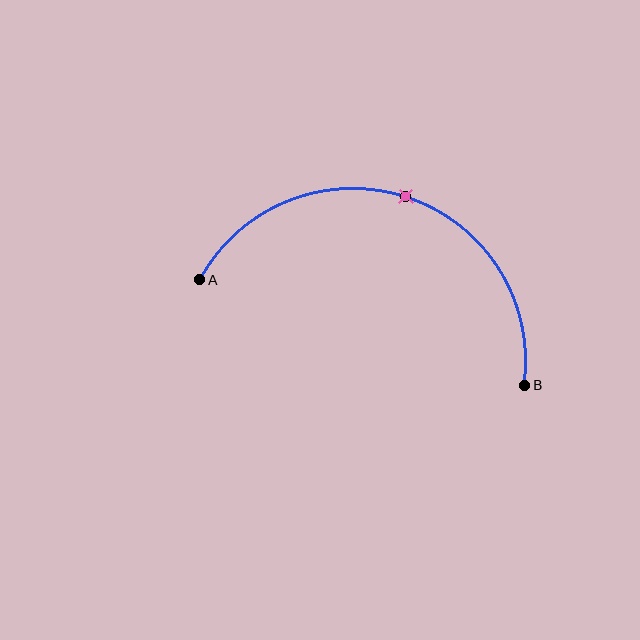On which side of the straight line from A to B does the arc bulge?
The arc bulges above the straight line connecting A and B.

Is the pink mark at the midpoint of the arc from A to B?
Yes. The pink mark lies on the arc at equal arc-length from both A and B — it is the arc midpoint.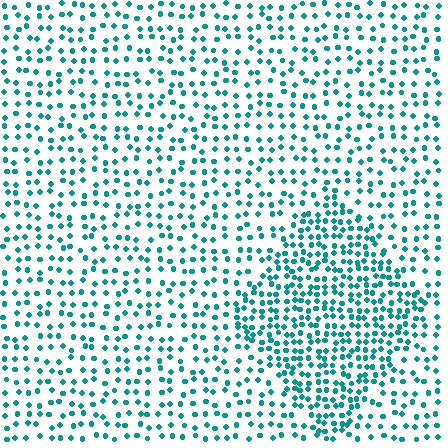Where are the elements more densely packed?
The elements are more densely packed inside the diamond boundary.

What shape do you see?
I see a diamond.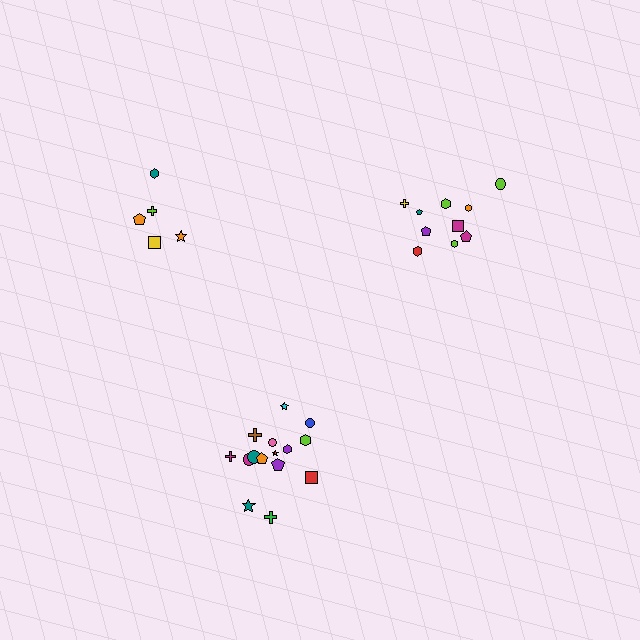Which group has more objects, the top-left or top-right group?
The top-right group.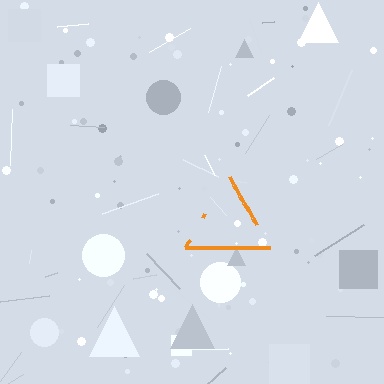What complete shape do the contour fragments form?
The contour fragments form a triangle.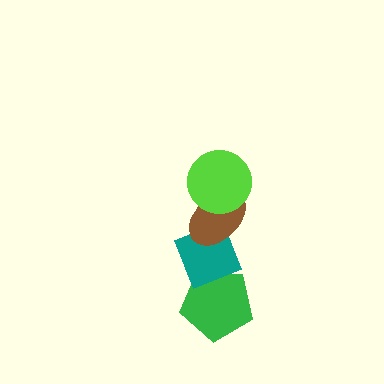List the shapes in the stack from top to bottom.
From top to bottom: the lime circle, the brown ellipse, the teal diamond, the green pentagon.